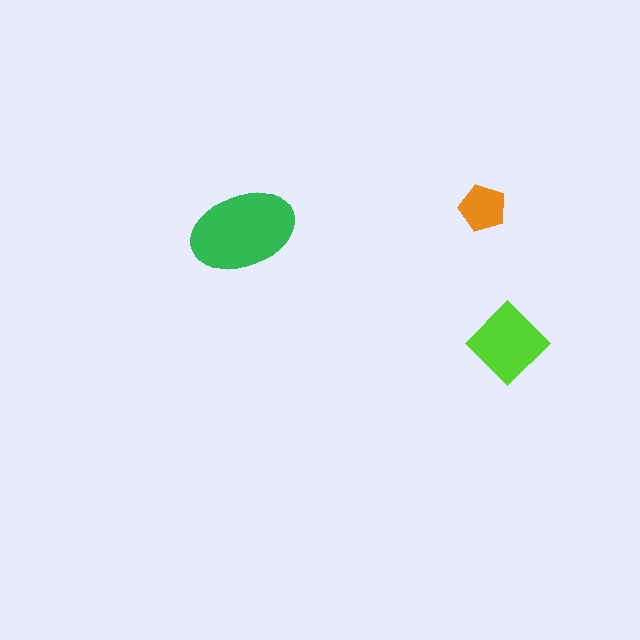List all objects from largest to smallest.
The green ellipse, the lime diamond, the orange pentagon.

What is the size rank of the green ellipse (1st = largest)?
1st.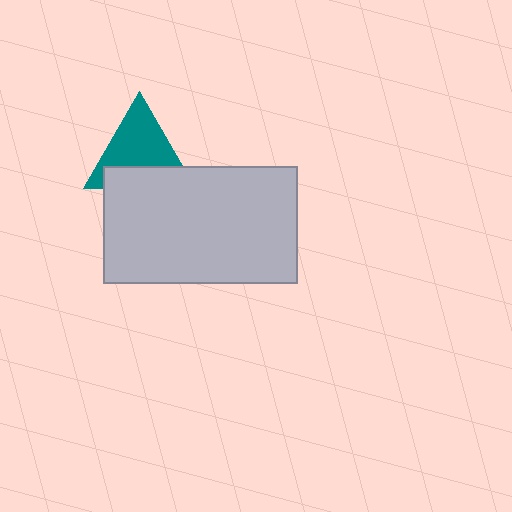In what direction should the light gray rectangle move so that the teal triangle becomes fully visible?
The light gray rectangle should move down. That is the shortest direction to clear the overlap and leave the teal triangle fully visible.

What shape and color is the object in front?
The object in front is a light gray rectangle.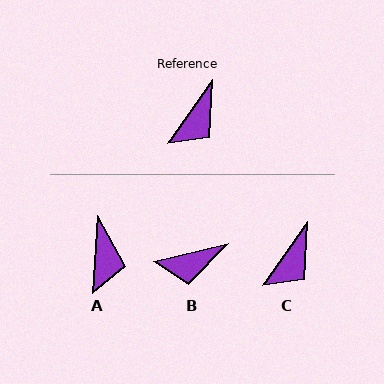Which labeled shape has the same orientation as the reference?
C.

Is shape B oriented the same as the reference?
No, it is off by about 41 degrees.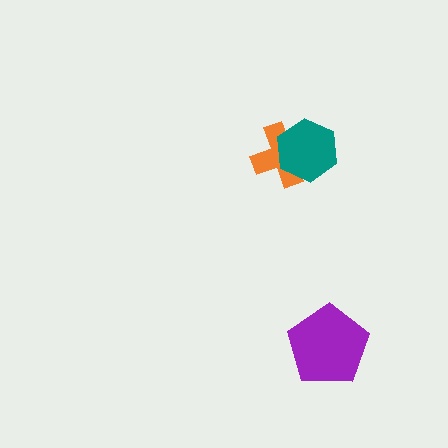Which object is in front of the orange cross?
The teal hexagon is in front of the orange cross.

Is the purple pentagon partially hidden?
No, no other shape covers it.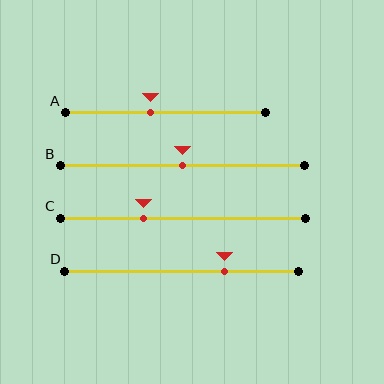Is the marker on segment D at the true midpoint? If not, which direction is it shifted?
No, the marker on segment D is shifted to the right by about 18% of the segment length.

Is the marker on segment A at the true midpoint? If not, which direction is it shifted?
No, the marker on segment A is shifted to the left by about 8% of the segment length.